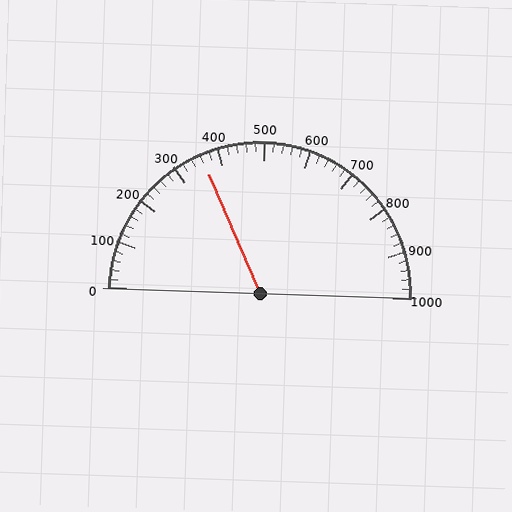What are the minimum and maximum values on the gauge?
The gauge ranges from 0 to 1000.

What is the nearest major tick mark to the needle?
The nearest major tick mark is 400.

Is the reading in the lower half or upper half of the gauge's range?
The reading is in the lower half of the range (0 to 1000).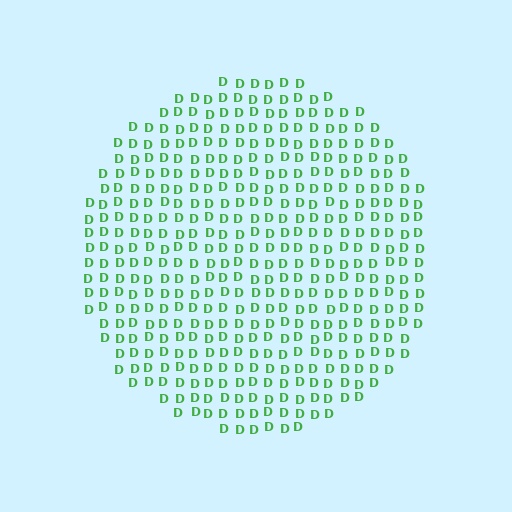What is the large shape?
The large shape is a circle.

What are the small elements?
The small elements are letter D's.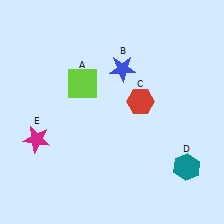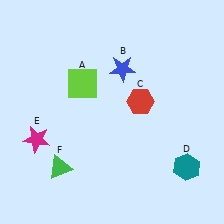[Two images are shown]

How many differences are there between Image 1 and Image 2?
There is 1 difference between the two images.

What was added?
A green triangle (F) was added in Image 2.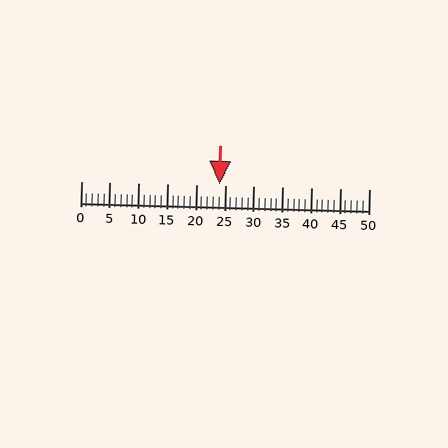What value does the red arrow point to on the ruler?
The red arrow points to approximately 24.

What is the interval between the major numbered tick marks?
The major tick marks are spaced 5 units apart.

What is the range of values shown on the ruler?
The ruler shows values from 0 to 50.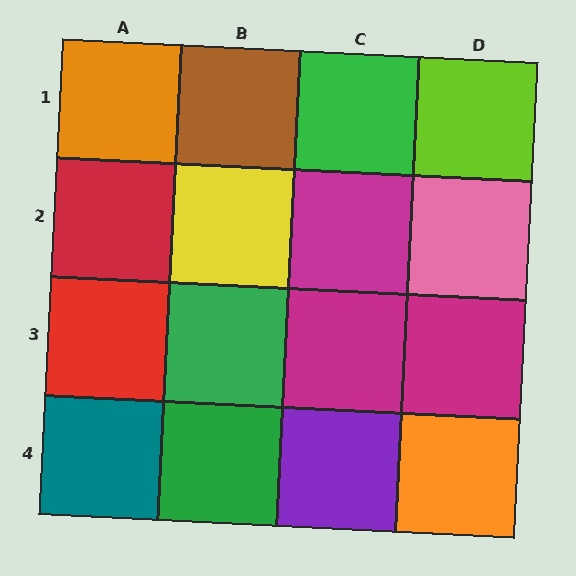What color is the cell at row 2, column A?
Red.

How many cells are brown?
1 cell is brown.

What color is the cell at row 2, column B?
Yellow.